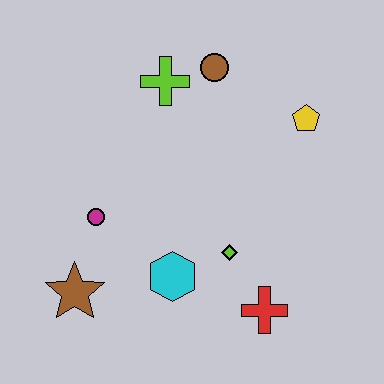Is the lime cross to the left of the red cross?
Yes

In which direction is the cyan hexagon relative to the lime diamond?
The cyan hexagon is to the left of the lime diamond.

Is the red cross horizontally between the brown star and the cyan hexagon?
No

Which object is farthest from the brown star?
The yellow pentagon is farthest from the brown star.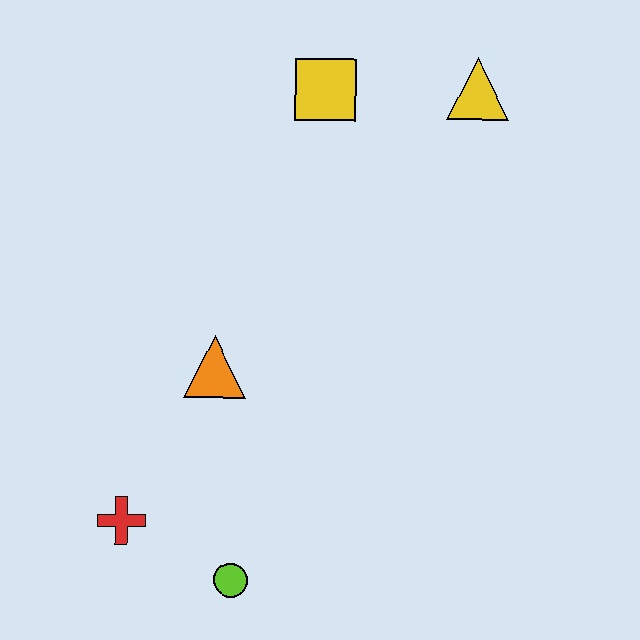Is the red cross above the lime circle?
Yes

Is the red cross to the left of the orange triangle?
Yes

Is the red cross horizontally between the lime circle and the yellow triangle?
No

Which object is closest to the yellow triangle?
The yellow square is closest to the yellow triangle.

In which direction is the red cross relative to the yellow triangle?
The red cross is below the yellow triangle.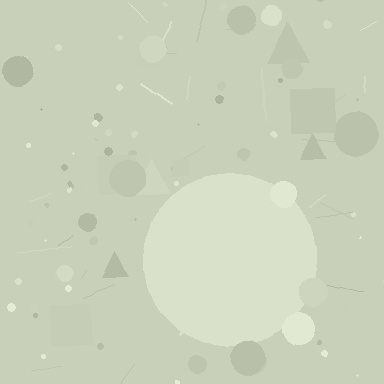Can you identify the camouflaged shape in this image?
The camouflaged shape is a circle.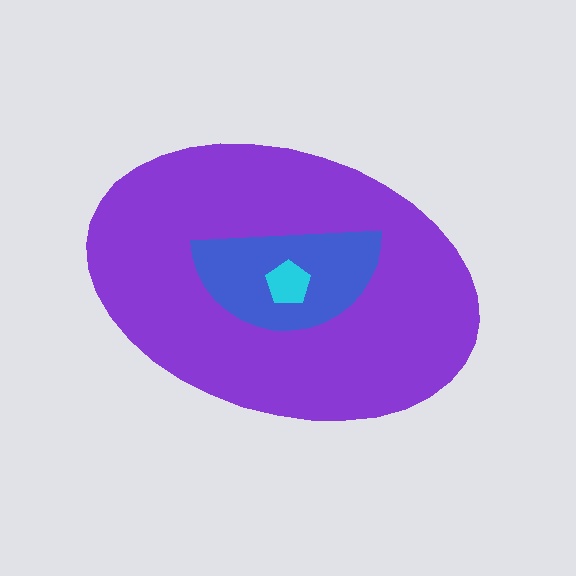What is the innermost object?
The cyan pentagon.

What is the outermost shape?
The purple ellipse.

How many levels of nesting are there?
3.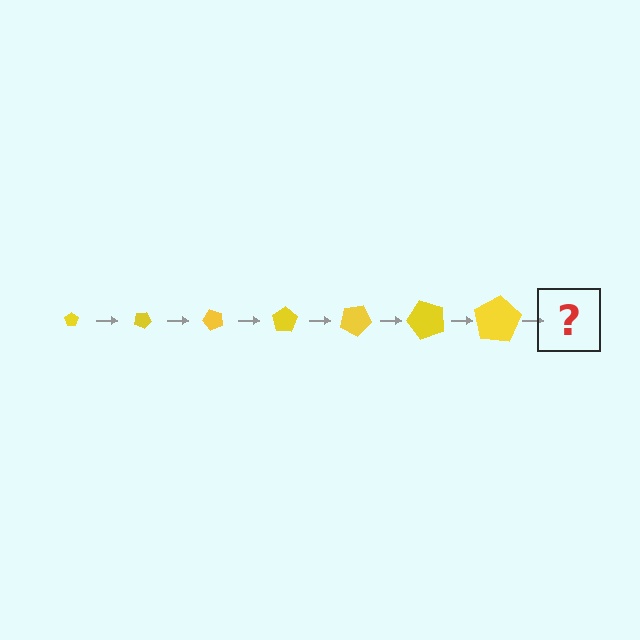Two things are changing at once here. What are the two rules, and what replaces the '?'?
The two rules are that the pentagon grows larger each step and it rotates 25 degrees each step. The '?' should be a pentagon, larger than the previous one and rotated 175 degrees from the start.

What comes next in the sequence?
The next element should be a pentagon, larger than the previous one and rotated 175 degrees from the start.